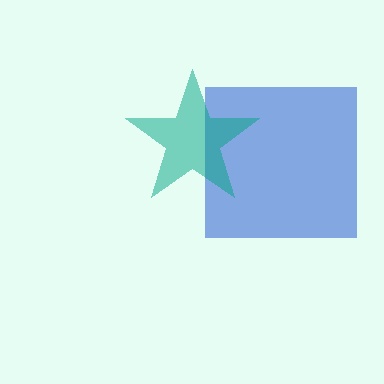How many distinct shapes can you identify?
There are 2 distinct shapes: a blue square, a teal star.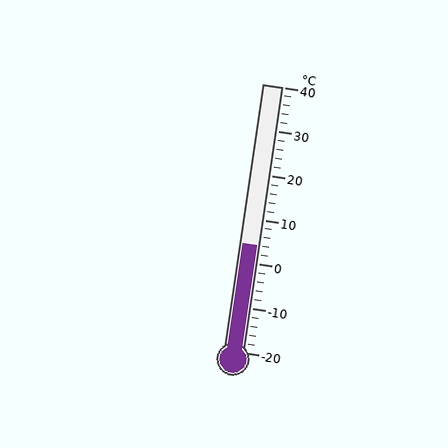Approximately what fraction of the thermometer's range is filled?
The thermometer is filled to approximately 40% of its range.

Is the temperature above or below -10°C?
The temperature is above -10°C.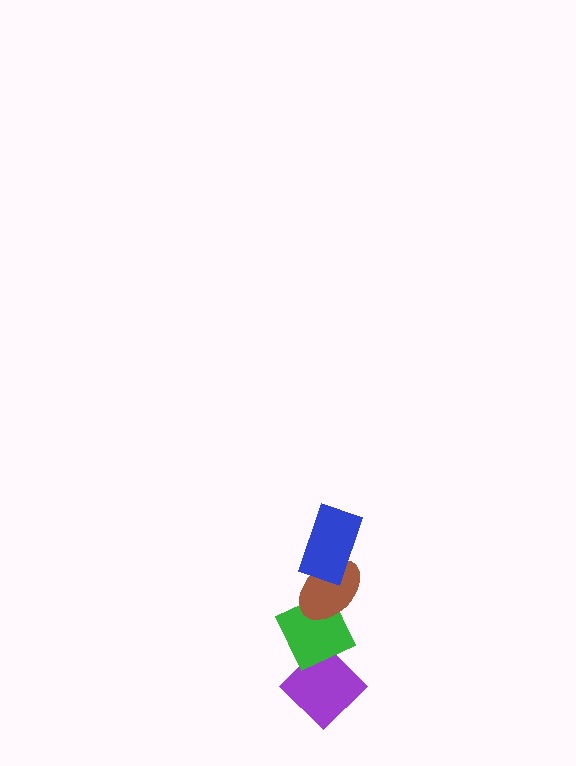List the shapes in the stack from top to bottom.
From top to bottom: the blue rectangle, the brown ellipse, the green diamond, the purple diamond.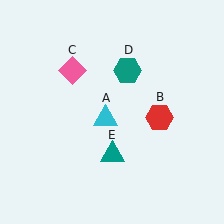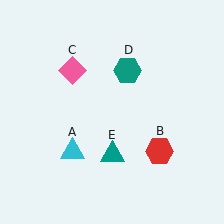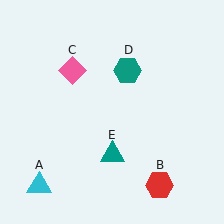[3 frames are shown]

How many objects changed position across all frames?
2 objects changed position: cyan triangle (object A), red hexagon (object B).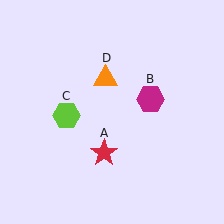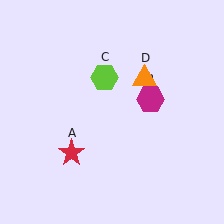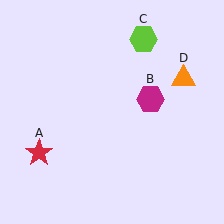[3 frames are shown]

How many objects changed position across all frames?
3 objects changed position: red star (object A), lime hexagon (object C), orange triangle (object D).